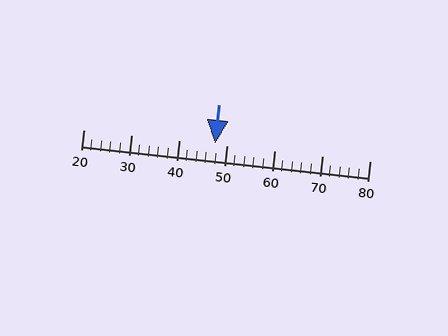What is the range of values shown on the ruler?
The ruler shows values from 20 to 80.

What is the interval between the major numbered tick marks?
The major tick marks are spaced 10 units apart.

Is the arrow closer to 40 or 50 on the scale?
The arrow is closer to 50.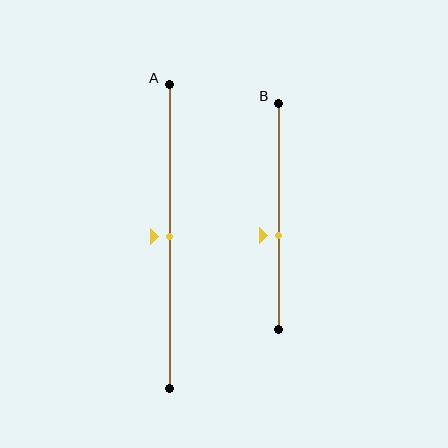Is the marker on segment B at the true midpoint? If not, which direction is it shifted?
No, the marker on segment B is shifted downward by about 9% of the segment length.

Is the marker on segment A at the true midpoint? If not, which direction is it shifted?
Yes, the marker on segment A is at the true midpoint.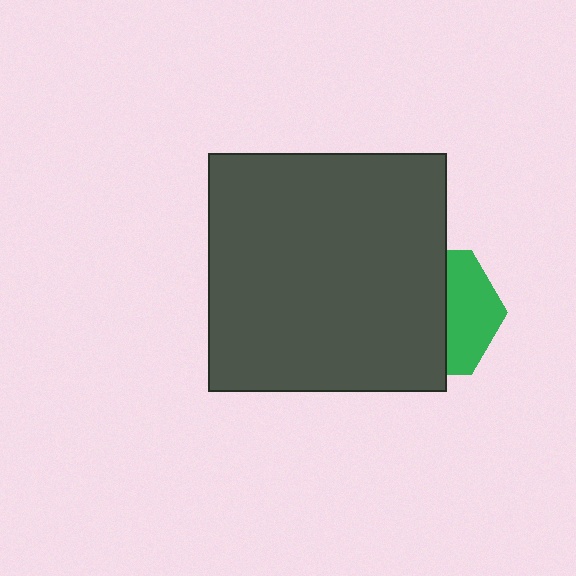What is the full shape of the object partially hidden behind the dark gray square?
The partially hidden object is a green hexagon.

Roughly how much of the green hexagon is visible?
A small part of it is visible (roughly 39%).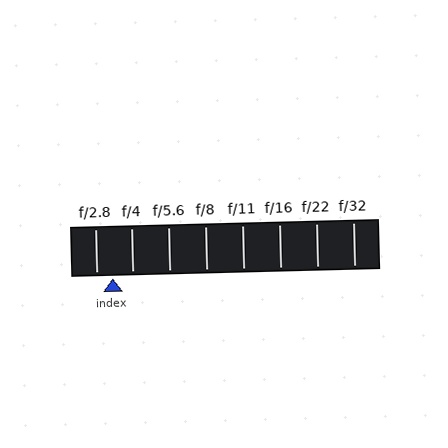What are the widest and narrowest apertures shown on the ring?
The widest aperture shown is f/2.8 and the narrowest is f/32.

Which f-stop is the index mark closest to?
The index mark is closest to f/2.8.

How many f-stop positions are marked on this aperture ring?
There are 8 f-stop positions marked.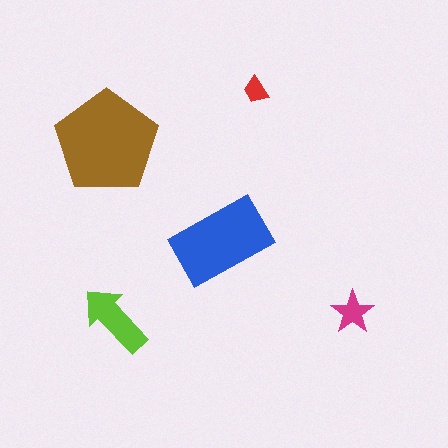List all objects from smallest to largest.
The red trapezoid, the magenta star, the lime arrow, the blue rectangle, the brown pentagon.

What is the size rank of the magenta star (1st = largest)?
4th.